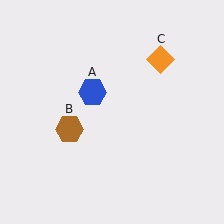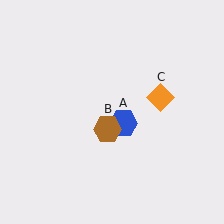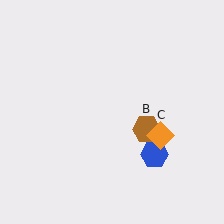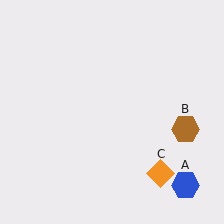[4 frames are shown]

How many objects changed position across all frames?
3 objects changed position: blue hexagon (object A), brown hexagon (object B), orange diamond (object C).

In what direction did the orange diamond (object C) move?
The orange diamond (object C) moved down.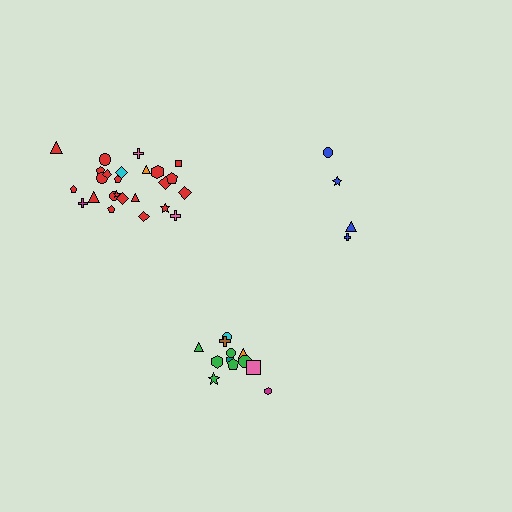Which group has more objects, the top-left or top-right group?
The top-left group.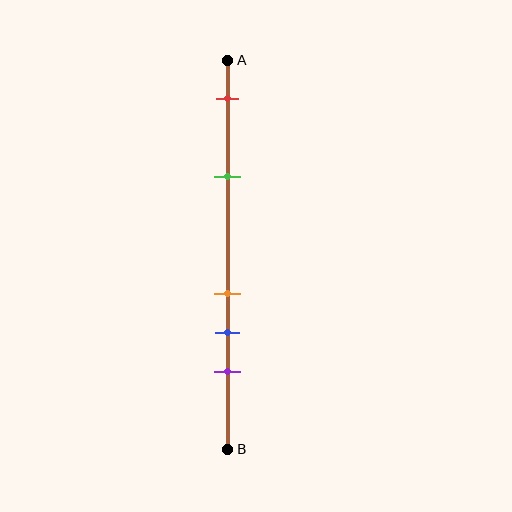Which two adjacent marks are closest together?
The orange and blue marks are the closest adjacent pair.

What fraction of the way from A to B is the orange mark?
The orange mark is approximately 60% (0.6) of the way from A to B.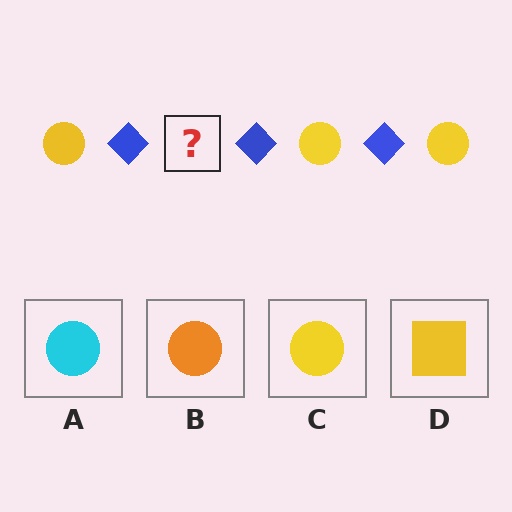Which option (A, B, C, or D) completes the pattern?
C.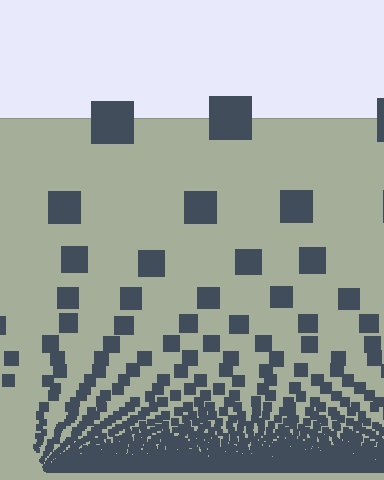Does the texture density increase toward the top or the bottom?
Density increases toward the bottom.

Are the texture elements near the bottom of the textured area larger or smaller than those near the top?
Smaller. The gradient is inverted — elements near the bottom are smaller and denser.